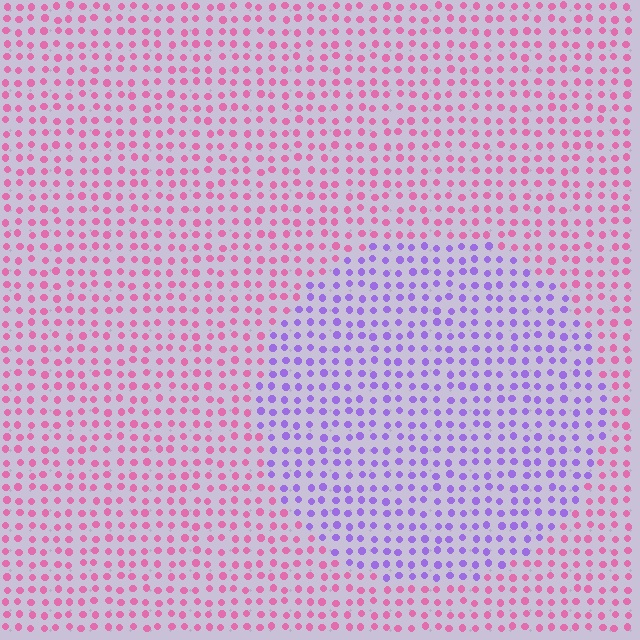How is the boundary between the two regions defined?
The boundary is defined purely by a slight shift in hue (about 62 degrees). Spacing, size, and orientation are identical on both sides.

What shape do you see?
I see a circle.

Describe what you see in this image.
The image is filled with small pink elements in a uniform arrangement. A circle-shaped region is visible where the elements are tinted to a slightly different hue, forming a subtle color boundary.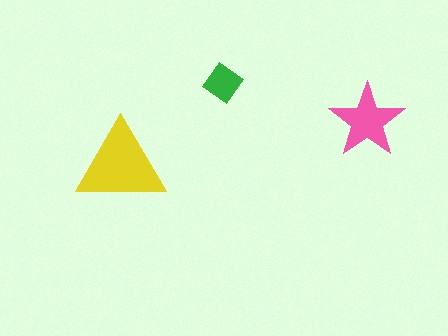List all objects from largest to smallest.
The yellow triangle, the pink star, the green diamond.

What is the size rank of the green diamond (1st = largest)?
3rd.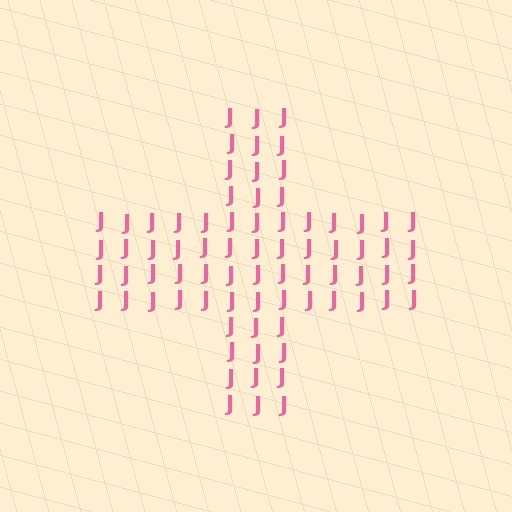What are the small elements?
The small elements are letter J's.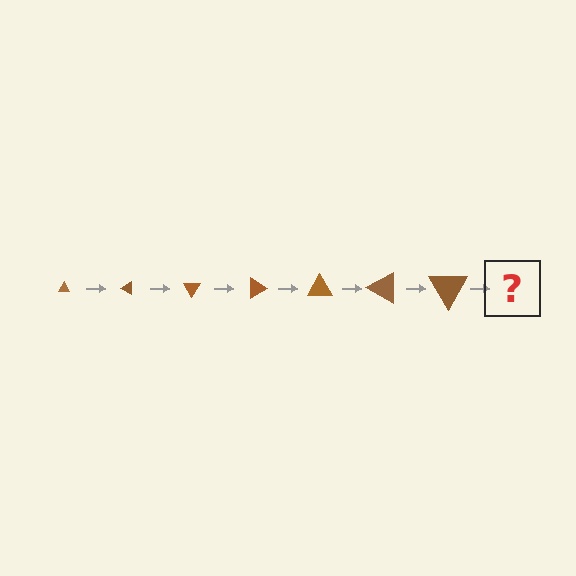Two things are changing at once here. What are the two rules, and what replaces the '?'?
The two rules are that the triangle grows larger each step and it rotates 30 degrees each step. The '?' should be a triangle, larger than the previous one and rotated 210 degrees from the start.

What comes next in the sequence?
The next element should be a triangle, larger than the previous one and rotated 210 degrees from the start.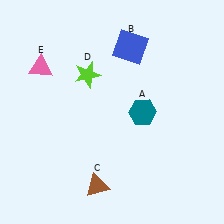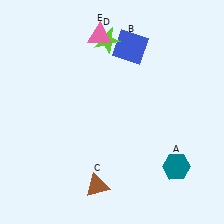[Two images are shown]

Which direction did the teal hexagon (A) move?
The teal hexagon (A) moved down.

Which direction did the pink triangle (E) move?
The pink triangle (E) moved right.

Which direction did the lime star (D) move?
The lime star (D) moved up.